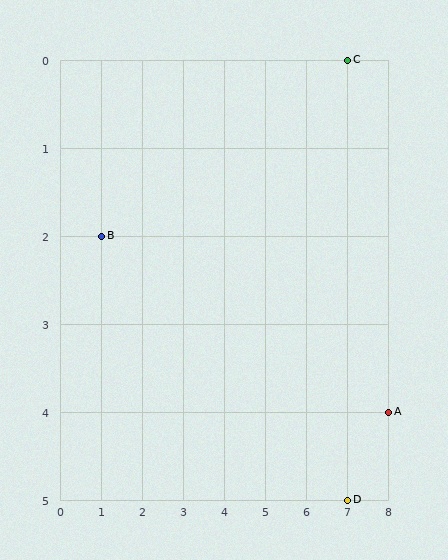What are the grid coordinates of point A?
Point A is at grid coordinates (8, 4).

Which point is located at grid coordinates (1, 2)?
Point B is at (1, 2).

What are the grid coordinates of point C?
Point C is at grid coordinates (7, 0).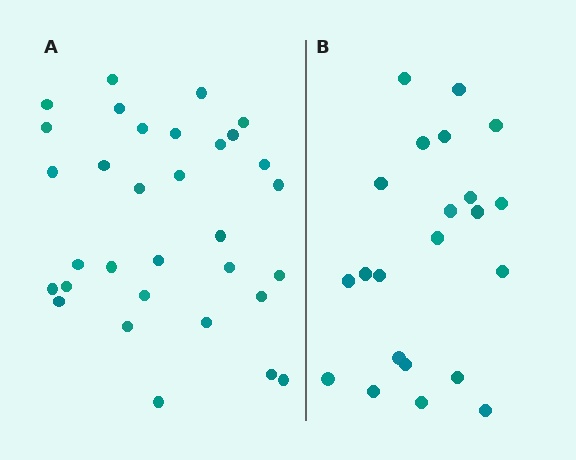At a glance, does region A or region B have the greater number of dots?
Region A (the left region) has more dots.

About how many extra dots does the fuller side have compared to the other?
Region A has roughly 10 or so more dots than region B.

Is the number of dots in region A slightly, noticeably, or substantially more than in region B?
Region A has substantially more. The ratio is roughly 1.5 to 1.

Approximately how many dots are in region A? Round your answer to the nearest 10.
About 30 dots. (The exact count is 32, which rounds to 30.)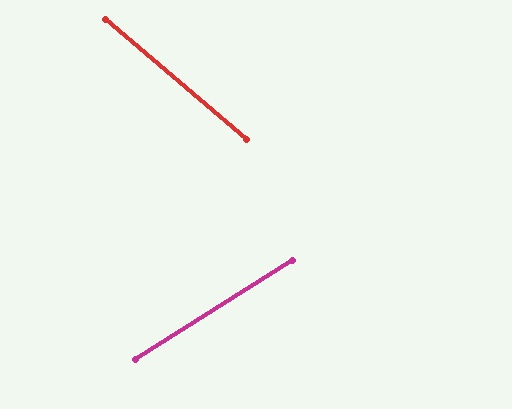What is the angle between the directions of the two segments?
Approximately 73 degrees.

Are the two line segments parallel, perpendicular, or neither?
Neither parallel nor perpendicular — they differ by about 73°.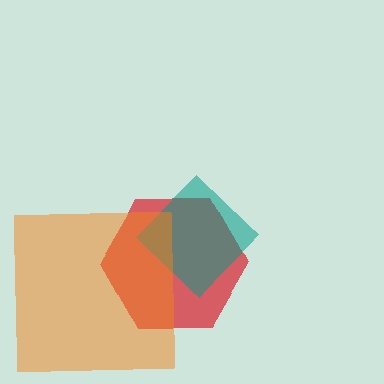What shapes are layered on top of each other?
The layered shapes are: a red hexagon, a teal diamond, an orange square.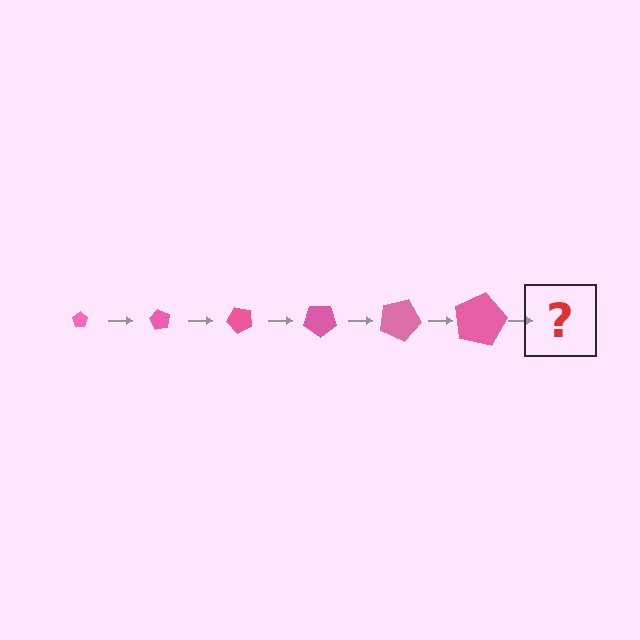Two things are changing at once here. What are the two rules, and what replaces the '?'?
The two rules are that the pentagon grows larger each step and it rotates 60 degrees each step. The '?' should be a pentagon, larger than the previous one and rotated 360 degrees from the start.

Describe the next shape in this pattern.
It should be a pentagon, larger than the previous one and rotated 360 degrees from the start.